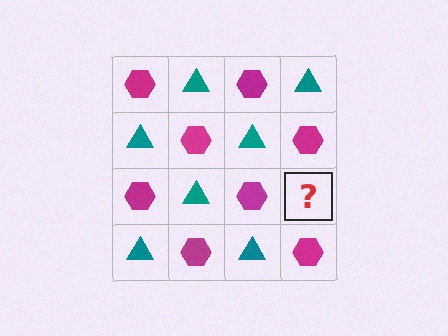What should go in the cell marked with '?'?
The missing cell should contain a teal triangle.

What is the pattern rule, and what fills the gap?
The rule is that it alternates magenta hexagon and teal triangle in a checkerboard pattern. The gap should be filled with a teal triangle.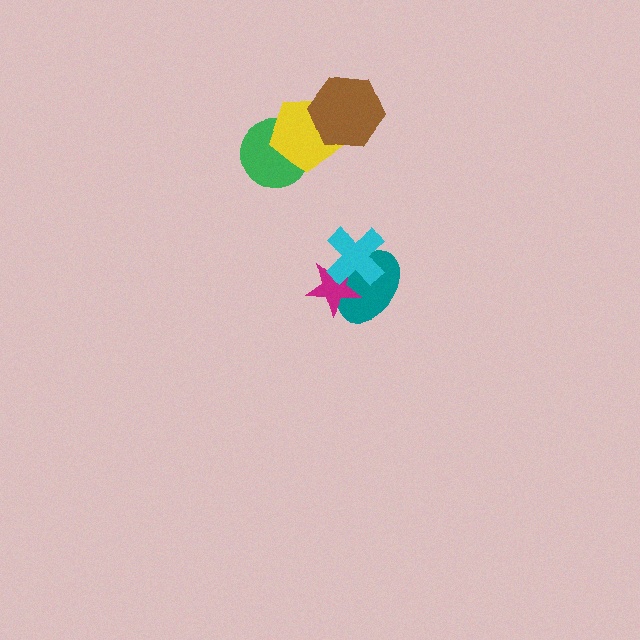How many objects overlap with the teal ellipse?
2 objects overlap with the teal ellipse.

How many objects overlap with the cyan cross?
2 objects overlap with the cyan cross.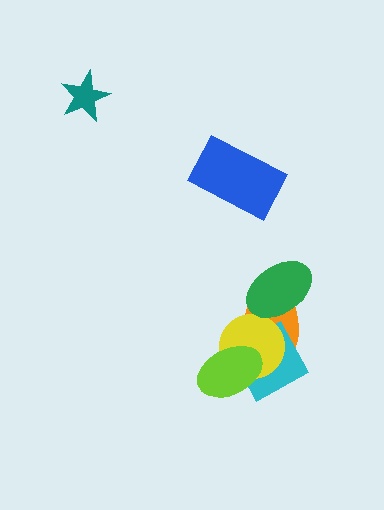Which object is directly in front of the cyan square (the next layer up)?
The yellow circle is directly in front of the cyan square.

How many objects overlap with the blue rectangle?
0 objects overlap with the blue rectangle.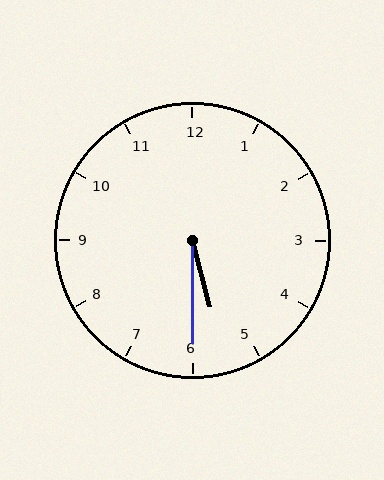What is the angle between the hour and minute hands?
Approximately 15 degrees.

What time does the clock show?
5:30.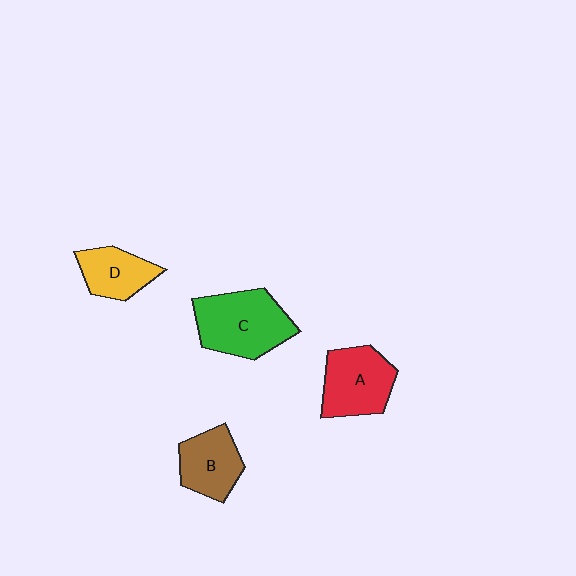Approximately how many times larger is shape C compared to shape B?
Approximately 1.5 times.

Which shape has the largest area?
Shape C (green).